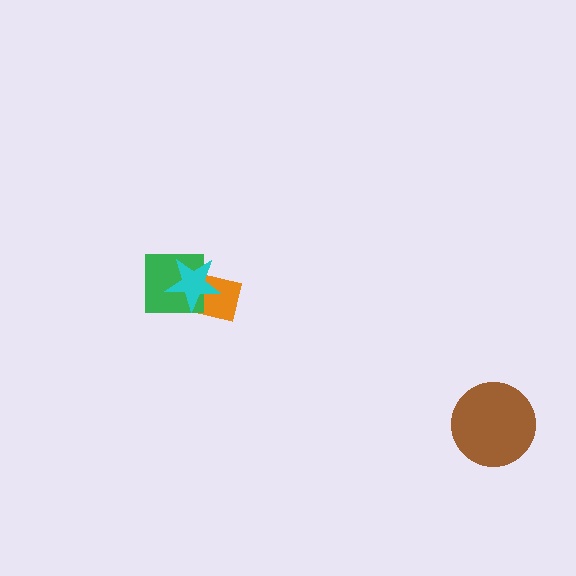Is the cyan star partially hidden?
No, no other shape covers it.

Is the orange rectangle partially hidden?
Yes, it is partially covered by another shape.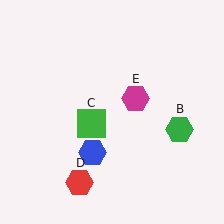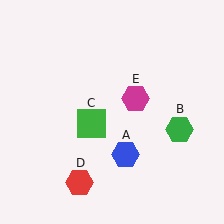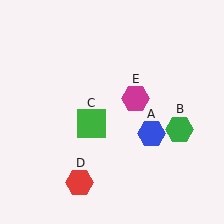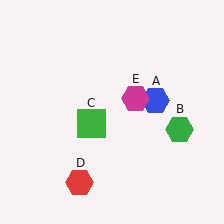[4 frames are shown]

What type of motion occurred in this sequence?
The blue hexagon (object A) rotated counterclockwise around the center of the scene.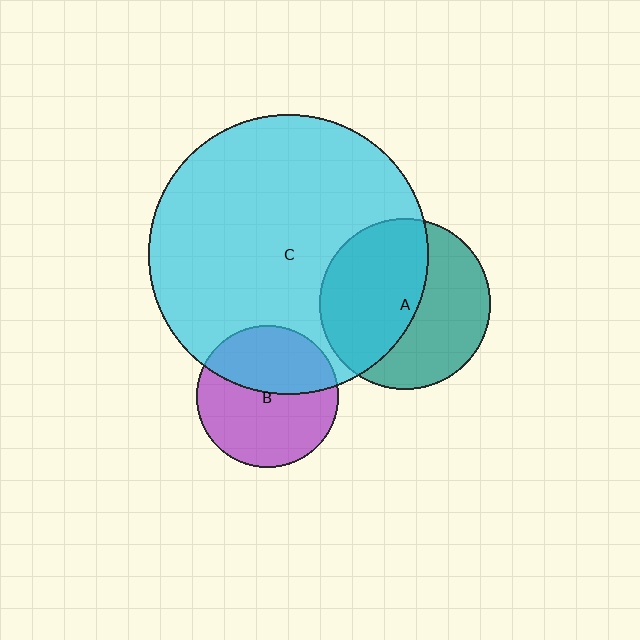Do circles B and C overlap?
Yes.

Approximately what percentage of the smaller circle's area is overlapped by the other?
Approximately 40%.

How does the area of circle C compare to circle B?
Approximately 3.9 times.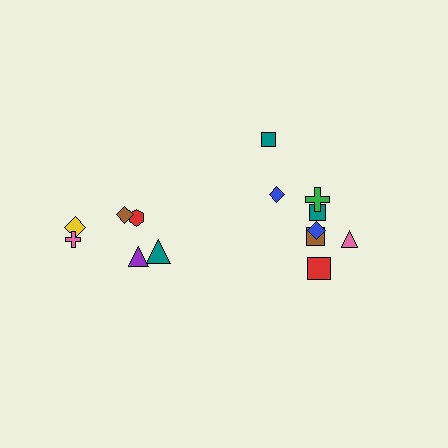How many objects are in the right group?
There are 8 objects.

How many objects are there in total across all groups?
There are 14 objects.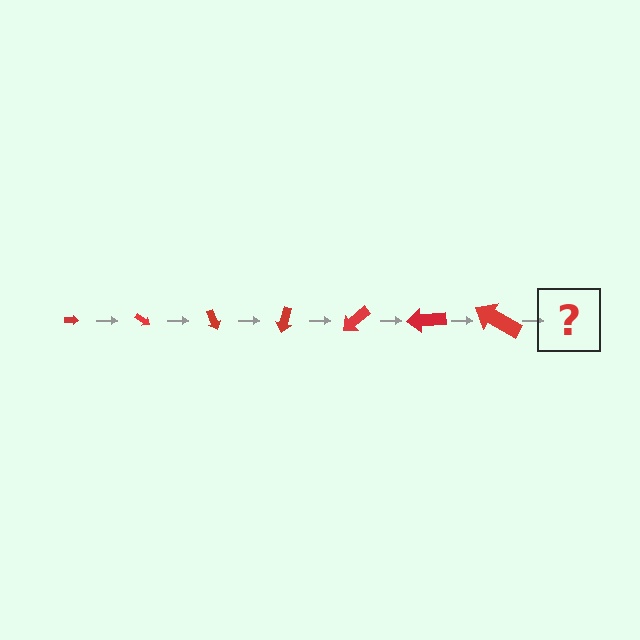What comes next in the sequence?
The next element should be an arrow, larger than the previous one and rotated 245 degrees from the start.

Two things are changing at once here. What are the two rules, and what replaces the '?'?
The two rules are that the arrow grows larger each step and it rotates 35 degrees each step. The '?' should be an arrow, larger than the previous one and rotated 245 degrees from the start.